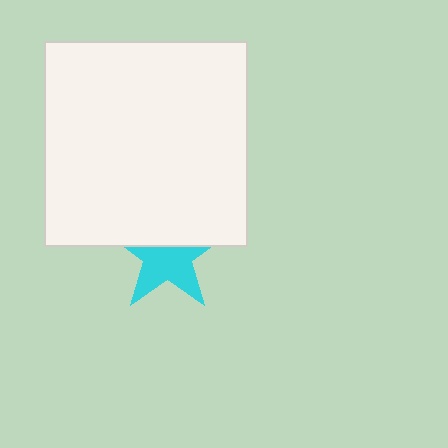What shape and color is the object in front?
The object in front is a white rectangle.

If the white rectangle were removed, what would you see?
You would see the complete cyan star.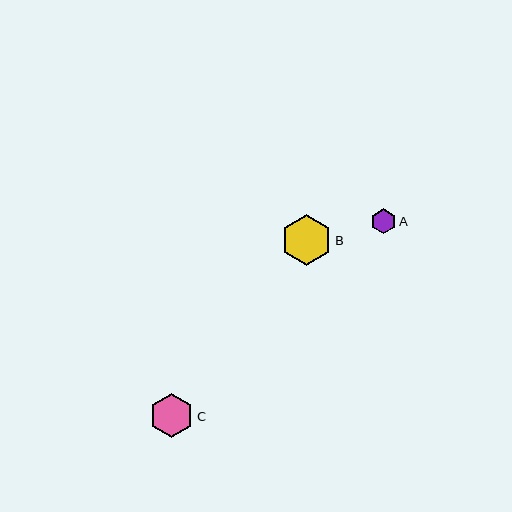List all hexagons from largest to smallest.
From largest to smallest: B, C, A.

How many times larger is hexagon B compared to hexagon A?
Hexagon B is approximately 2.0 times the size of hexagon A.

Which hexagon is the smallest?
Hexagon A is the smallest with a size of approximately 25 pixels.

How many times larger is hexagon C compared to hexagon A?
Hexagon C is approximately 1.8 times the size of hexagon A.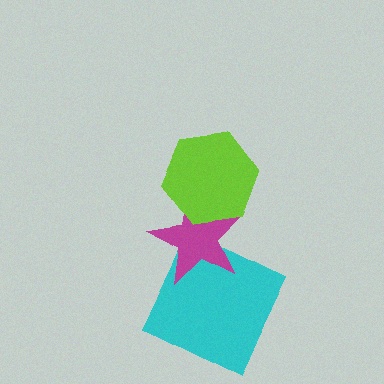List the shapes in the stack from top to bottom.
From top to bottom: the lime hexagon, the magenta star, the cyan square.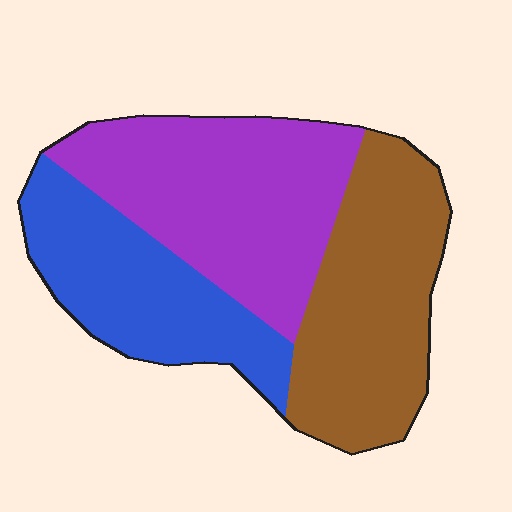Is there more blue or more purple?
Purple.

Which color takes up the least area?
Blue, at roughly 30%.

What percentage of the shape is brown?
Brown covers 34% of the shape.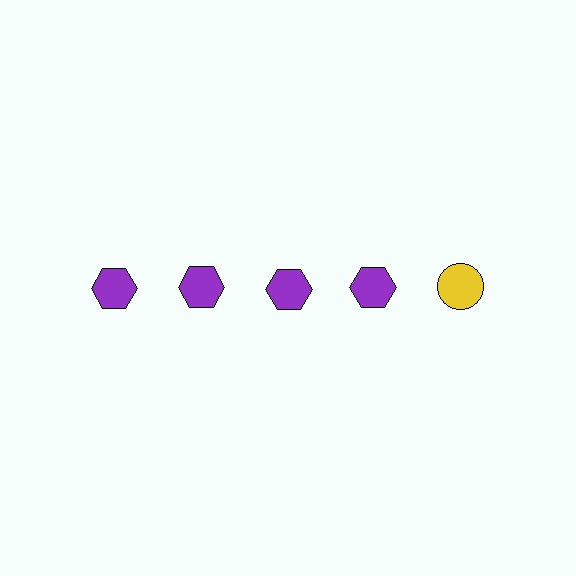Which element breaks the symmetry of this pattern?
The yellow circle in the top row, rightmost column breaks the symmetry. All other shapes are purple hexagons.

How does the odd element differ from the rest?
It differs in both color (yellow instead of purple) and shape (circle instead of hexagon).